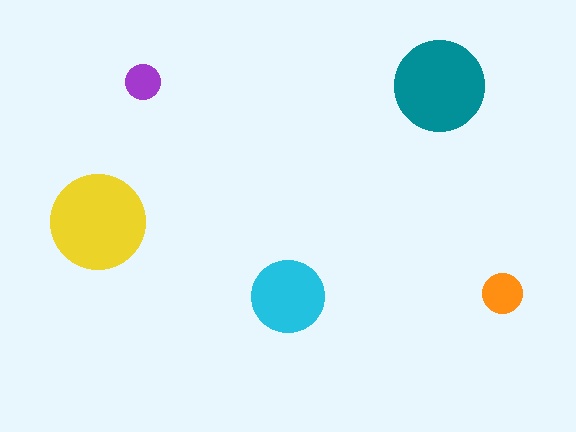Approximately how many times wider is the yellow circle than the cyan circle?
About 1.5 times wider.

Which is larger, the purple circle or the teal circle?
The teal one.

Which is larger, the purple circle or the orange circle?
The orange one.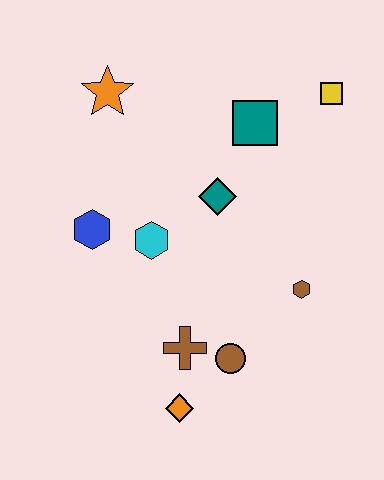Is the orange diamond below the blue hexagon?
Yes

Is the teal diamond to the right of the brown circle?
No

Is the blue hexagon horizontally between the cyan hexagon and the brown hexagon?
No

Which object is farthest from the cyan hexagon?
The yellow square is farthest from the cyan hexagon.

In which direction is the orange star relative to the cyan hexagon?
The orange star is above the cyan hexagon.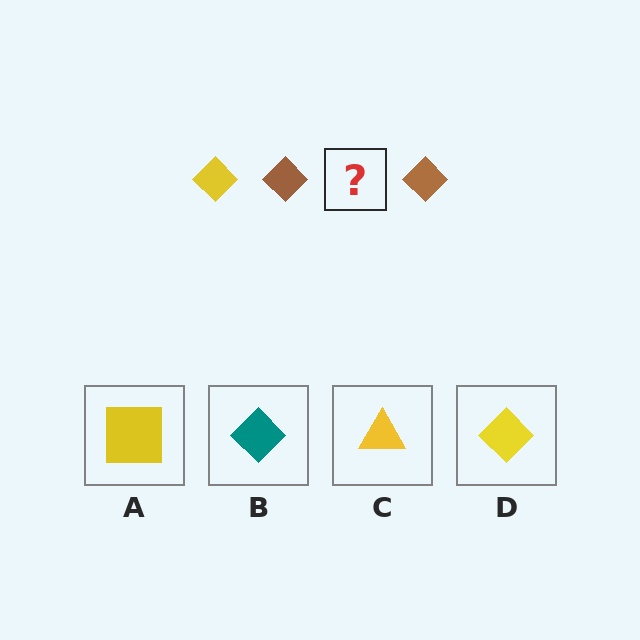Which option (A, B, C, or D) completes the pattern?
D.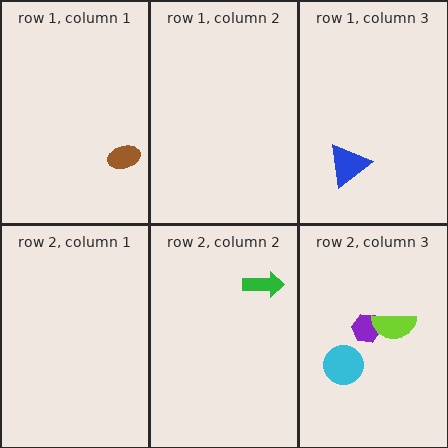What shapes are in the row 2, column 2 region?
The green arrow.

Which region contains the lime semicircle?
The row 2, column 3 region.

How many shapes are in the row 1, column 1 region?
1.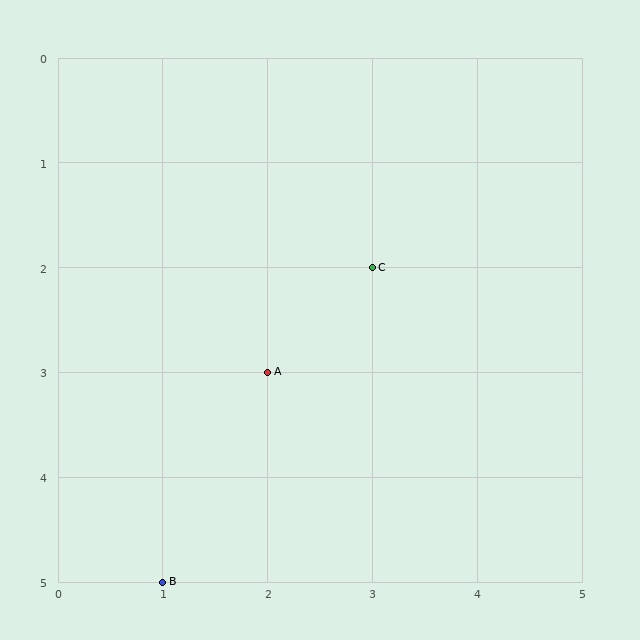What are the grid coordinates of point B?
Point B is at grid coordinates (1, 5).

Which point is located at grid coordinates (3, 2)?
Point C is at (3, 2).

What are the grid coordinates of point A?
Point A is at grid coordinates (2, 3).